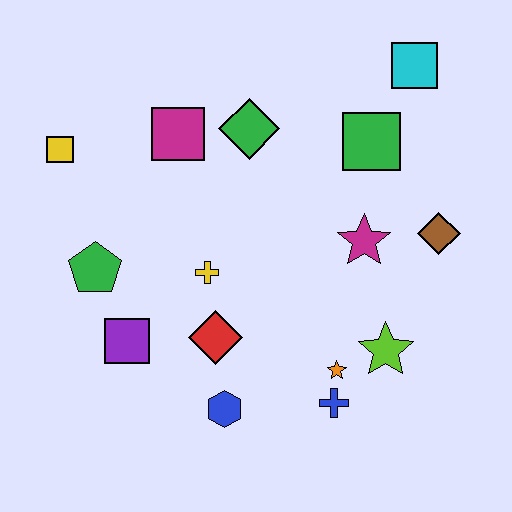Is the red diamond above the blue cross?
Yes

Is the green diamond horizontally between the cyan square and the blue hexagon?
Yes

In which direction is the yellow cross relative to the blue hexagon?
The yellow cross is above the blue hexagon.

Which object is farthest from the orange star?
The yellow square is farthest from the orange star.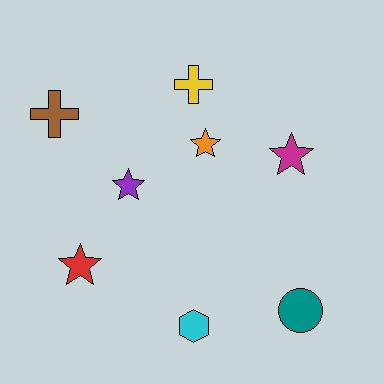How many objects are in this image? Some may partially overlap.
There are 8 objects.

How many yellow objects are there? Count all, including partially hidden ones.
There is 1 yellow object.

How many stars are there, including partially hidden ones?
There are 4 stars.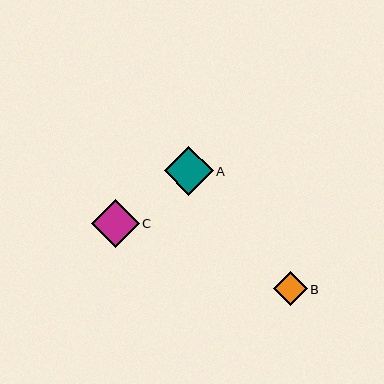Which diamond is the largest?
Diamond A is the largest with a size of approximately 49 pixels.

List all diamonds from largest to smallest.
From largest to smallest: A, C, B.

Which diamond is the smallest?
Diamond B is the smallest with a size of approximately 33 pixels.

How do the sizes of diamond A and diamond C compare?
Diamond A and diamond C are approximately the same size.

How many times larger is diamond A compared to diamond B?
Diamond A is approximately 1.5 times the size of diamond B.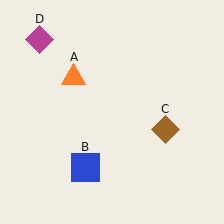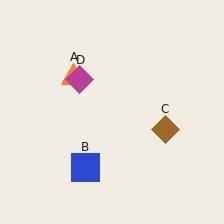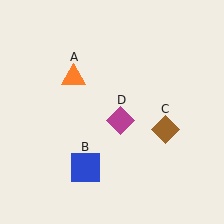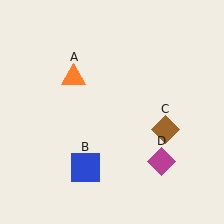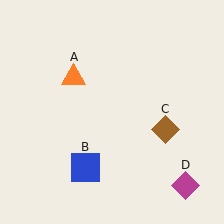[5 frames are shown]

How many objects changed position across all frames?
1 object changed position: magenta diamond (object D).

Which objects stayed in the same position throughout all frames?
Orange triangle (object A) and blue square (object B) and brown diamond (object C) remained stationary.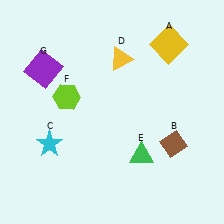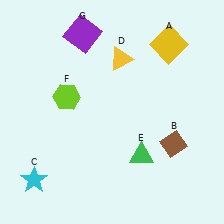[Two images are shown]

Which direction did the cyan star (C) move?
The cyan star (C) moved down.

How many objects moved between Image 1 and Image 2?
2 objects moved between the two images.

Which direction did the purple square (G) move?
The purple square (G) moved right.